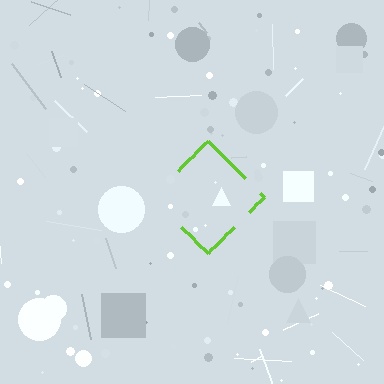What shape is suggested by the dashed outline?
The dashed outline suggests a diamond.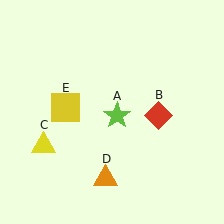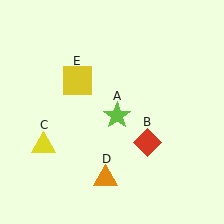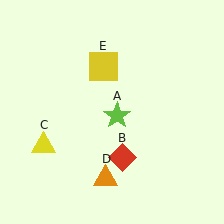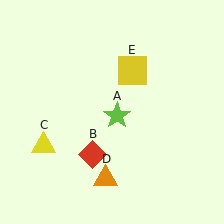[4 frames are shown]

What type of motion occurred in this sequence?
The red diamond (object B), yellow square (object E) rotated clockwise around the center of the scene.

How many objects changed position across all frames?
2 objects changed position: red diamond (object B), yellow square (object E).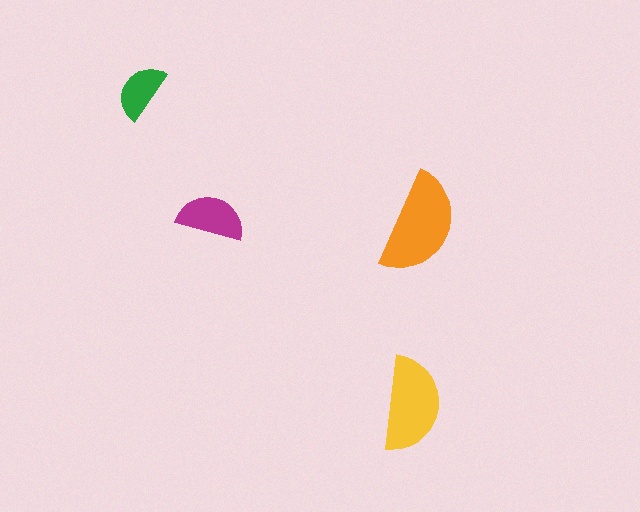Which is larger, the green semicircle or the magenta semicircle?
The magenta one.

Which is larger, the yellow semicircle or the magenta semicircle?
The yellow one.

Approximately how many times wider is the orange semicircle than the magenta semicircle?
About 1.5 times wider.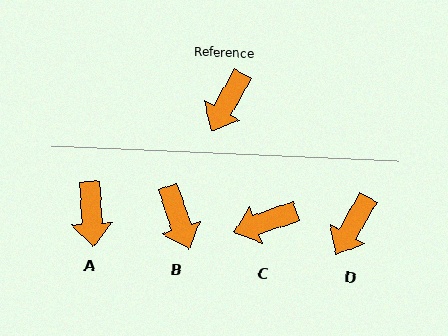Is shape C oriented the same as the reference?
No, it is off by about 42 degrees.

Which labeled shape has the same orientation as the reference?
D.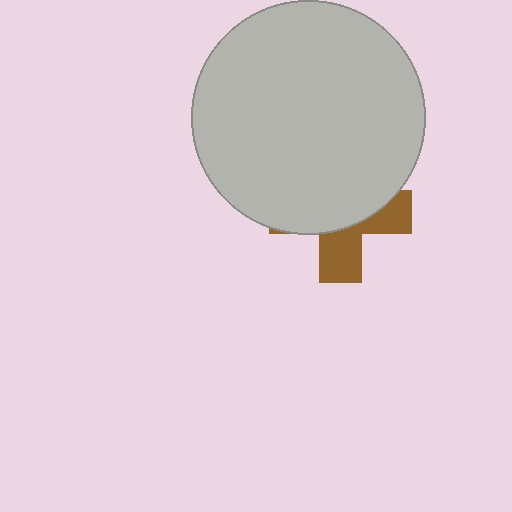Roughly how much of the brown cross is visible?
A small part of it is visible (roughly 36%).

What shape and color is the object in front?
The object in front is a light gray circle.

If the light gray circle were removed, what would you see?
You would see the complete brown cross.